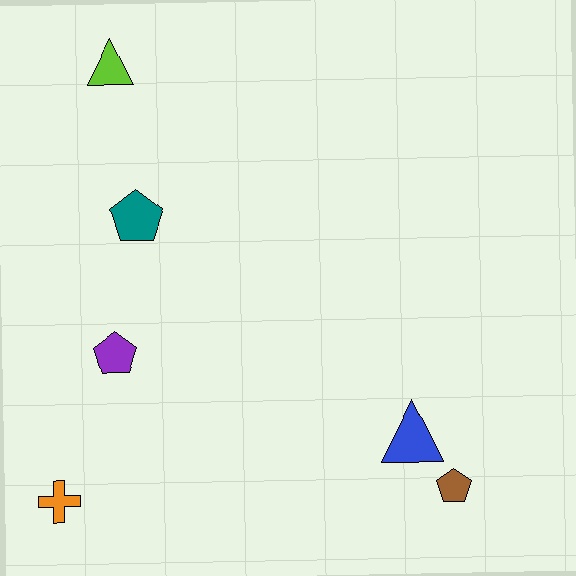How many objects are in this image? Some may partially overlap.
There are 6 objects.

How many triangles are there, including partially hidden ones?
There are 2 triangles.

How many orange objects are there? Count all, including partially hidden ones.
There is 1 orange object.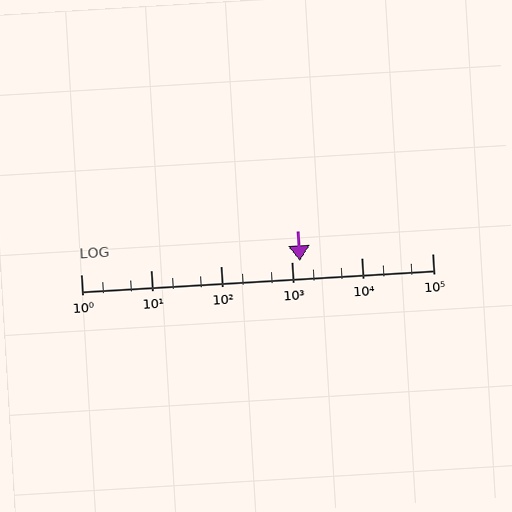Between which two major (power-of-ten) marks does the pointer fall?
The pointer is between 1000 and 10000.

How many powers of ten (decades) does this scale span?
The scale spans 5 decades, from 1 to 100000.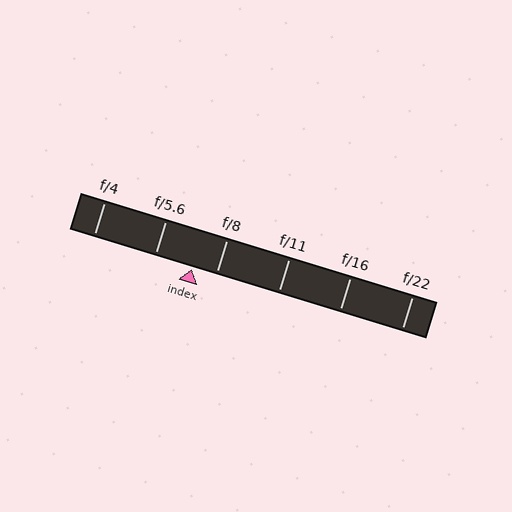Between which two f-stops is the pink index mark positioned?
The index mark is between f/5.6 and f/8.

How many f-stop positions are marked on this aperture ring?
There are 6 f-stop positions marked.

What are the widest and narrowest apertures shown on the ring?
The widest aperture shown is f/4 and the narrowest is f/22.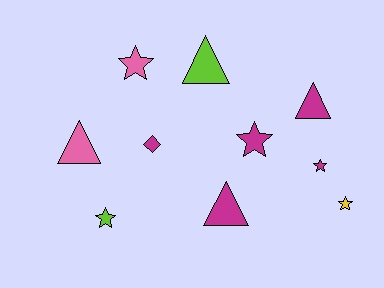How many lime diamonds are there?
There are no lime diamonds.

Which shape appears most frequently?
Star, with 5 objects.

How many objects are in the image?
There are 10 objects.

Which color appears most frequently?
Magenta, with 5 objects.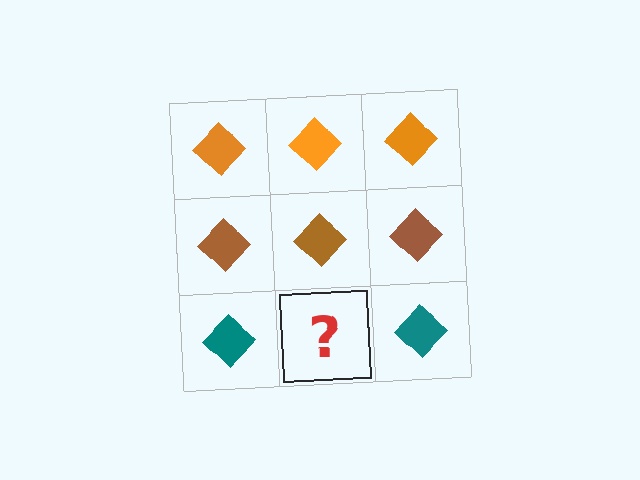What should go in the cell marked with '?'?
The missing cell should contain a teal diamond.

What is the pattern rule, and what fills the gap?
The rule is that each row has a consistent color. The gap should be filled with a teal diamond.